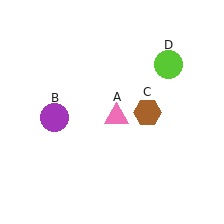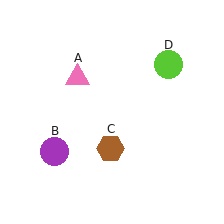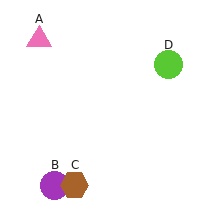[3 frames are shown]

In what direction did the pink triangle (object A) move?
The pink triangle (object A) moved up and to the left.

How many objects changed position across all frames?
3 objects changed position: pink triangle (object A), purple circle (object B), brown hexagon (object C).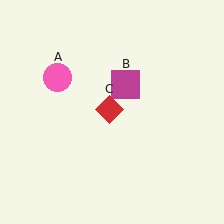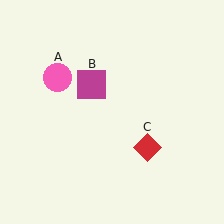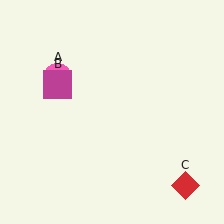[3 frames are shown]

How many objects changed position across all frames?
2 objects changed position: magenta square (object B), red diamond (object C).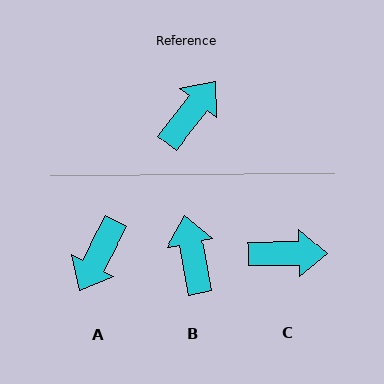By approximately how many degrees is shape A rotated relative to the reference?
Approximately 170 degrees clockwise.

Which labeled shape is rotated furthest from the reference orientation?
A, about 170 degrees away.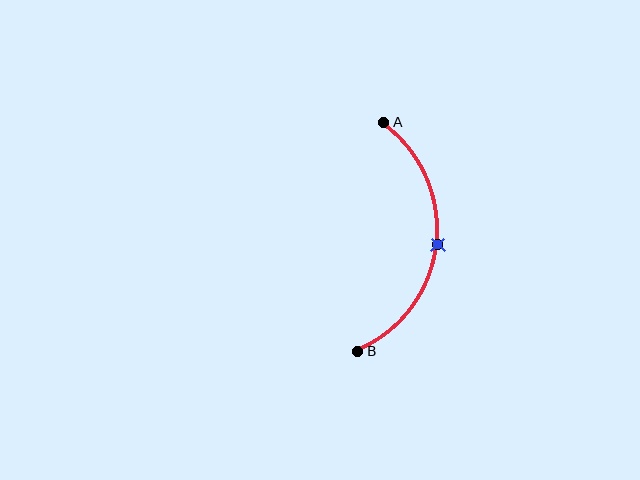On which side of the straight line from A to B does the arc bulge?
The arc bulges to the right of the straight line connecting A and B.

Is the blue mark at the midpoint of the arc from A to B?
Yes. The blue mark lies on the arc at equal arc-length from both A and B — it is the arc midpoint.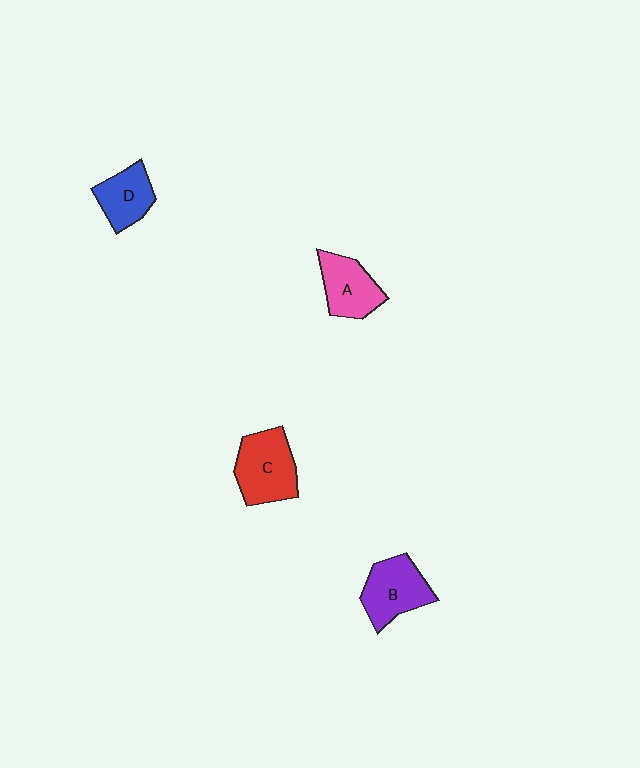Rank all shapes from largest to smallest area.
From largest to smallest: C (red), B (purple), A (pink), D (blue).